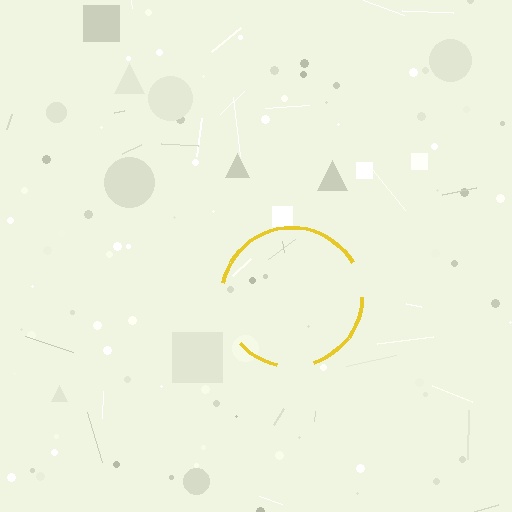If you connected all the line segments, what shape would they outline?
They would outline a circle.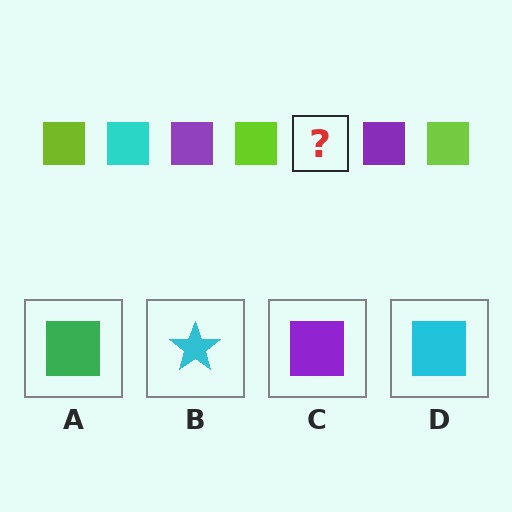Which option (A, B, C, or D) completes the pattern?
D.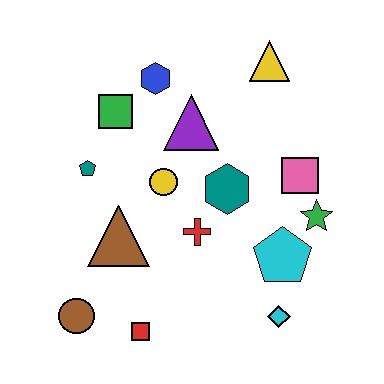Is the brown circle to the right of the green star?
No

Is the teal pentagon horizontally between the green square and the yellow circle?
No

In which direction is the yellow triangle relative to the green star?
The yellow triangle is above the green star.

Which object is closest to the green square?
The blue hexagon is closest to the green square.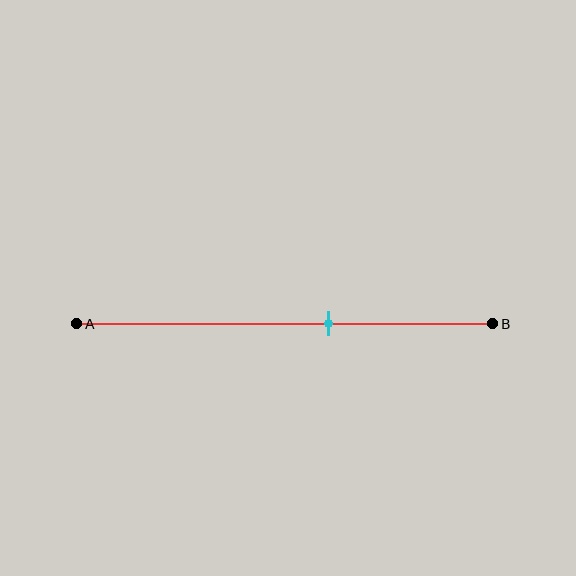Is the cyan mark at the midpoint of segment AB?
No, the mark is at about 60% from A, not at the 50% midpoint.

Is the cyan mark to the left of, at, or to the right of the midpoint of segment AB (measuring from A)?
The cyan mark is to the right of the midpoint of segment AB.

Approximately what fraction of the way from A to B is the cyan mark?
The cyan mark is approximately 60% of the way from A to B.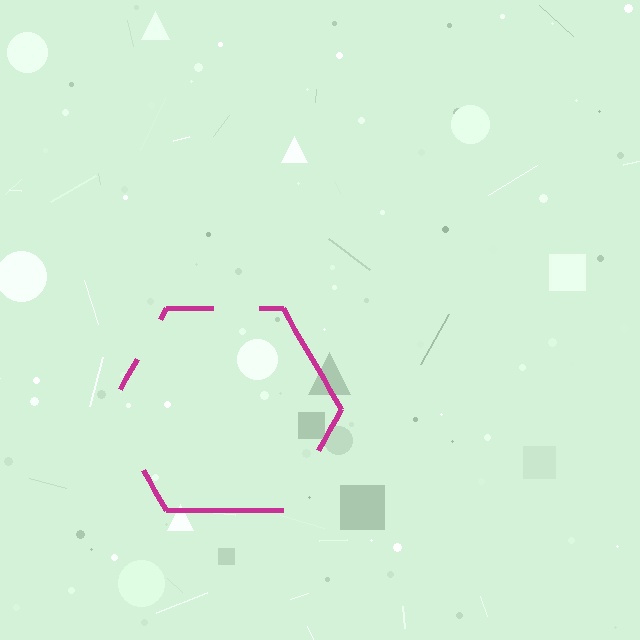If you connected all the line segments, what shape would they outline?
They would outline a hexagon.